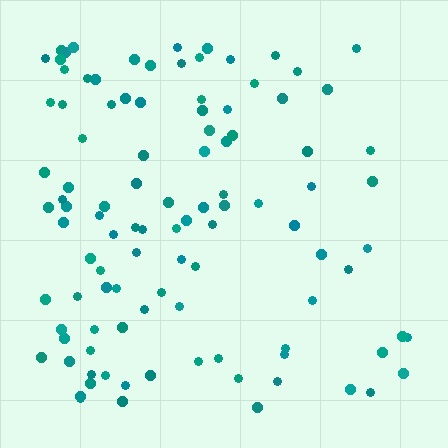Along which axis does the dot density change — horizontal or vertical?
Horizontal.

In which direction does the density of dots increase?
From right to left, with the left side densest.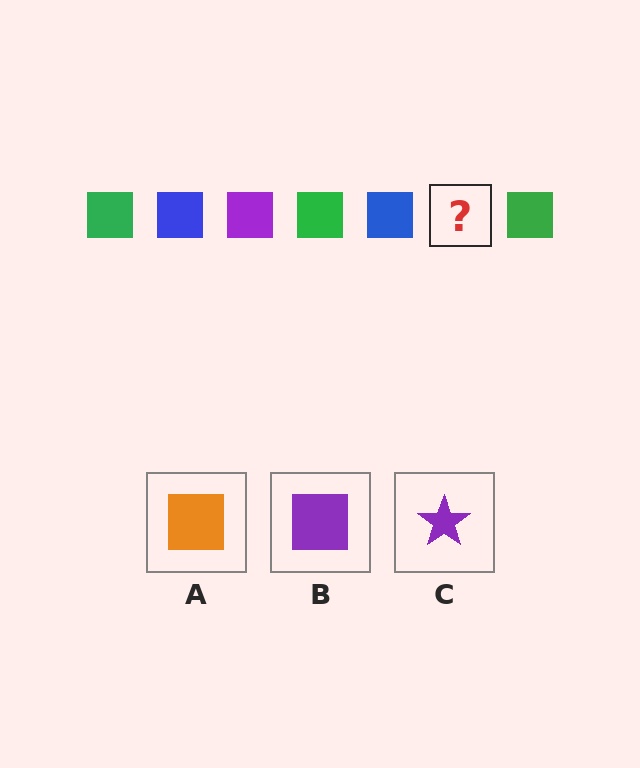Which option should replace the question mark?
Option B.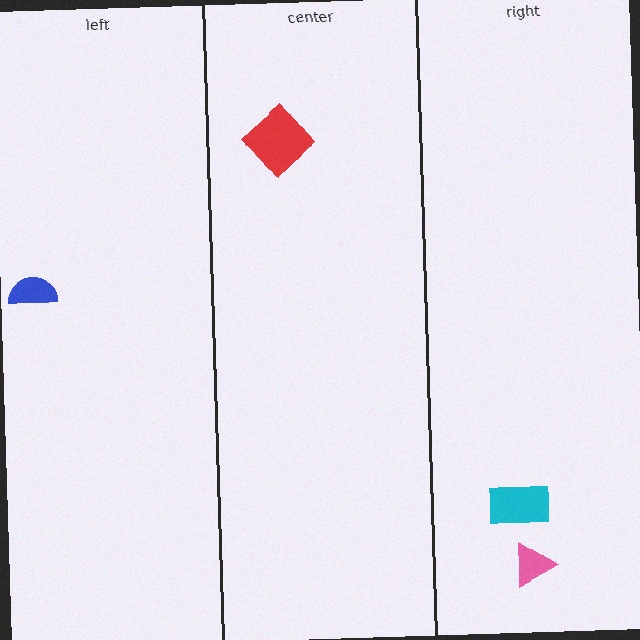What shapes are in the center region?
The red diamond.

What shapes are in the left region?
The blue semicircle.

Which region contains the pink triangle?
The right region.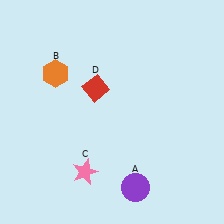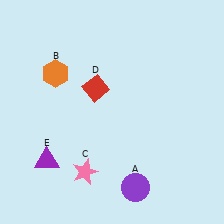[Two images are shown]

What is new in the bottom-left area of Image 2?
A purple triangle (E) was added in the bottom-left area of Image 2.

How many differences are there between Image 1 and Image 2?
There is 1 difference between the two images.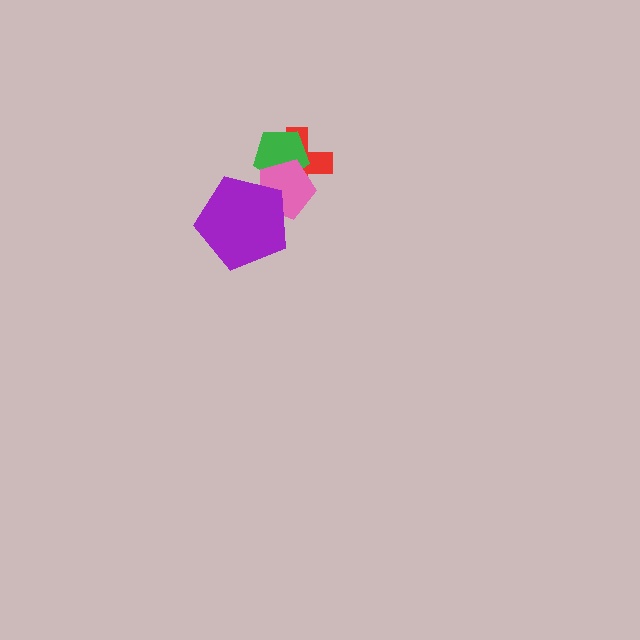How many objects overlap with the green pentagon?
2 objects overlap with the green pentagon.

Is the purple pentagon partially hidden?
No, no other shape covers it.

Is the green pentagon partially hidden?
Yes, it is partially covered by another shape.